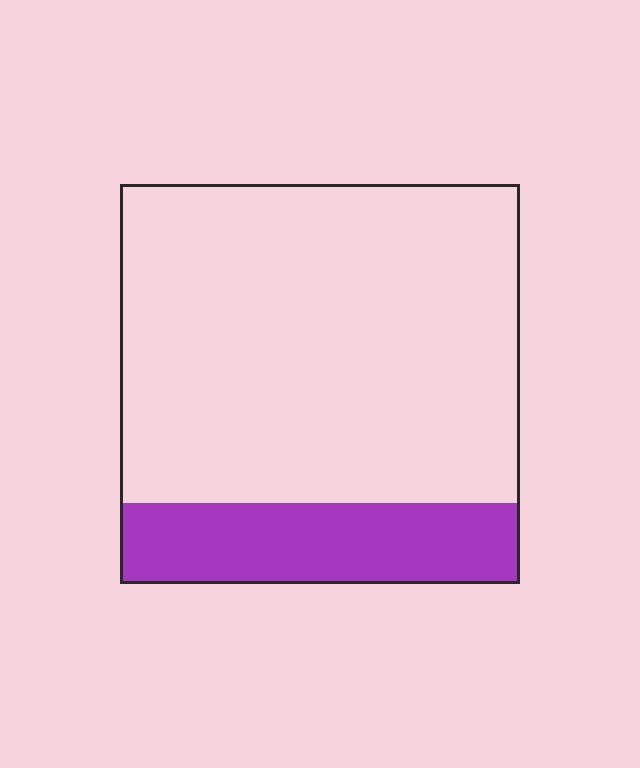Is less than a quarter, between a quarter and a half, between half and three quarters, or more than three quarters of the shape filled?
Less than a quarter.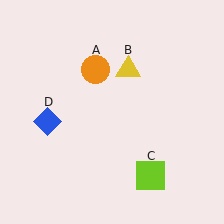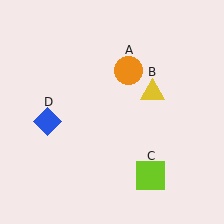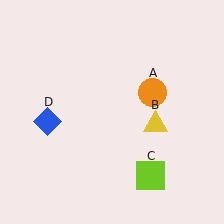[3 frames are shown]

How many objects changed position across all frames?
2 objects changed position: orange circle (object A), yellow triangle (object B).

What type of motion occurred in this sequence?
The orange circle (object A), yellow triangle (object B) rotated clockwise around the center of the scene.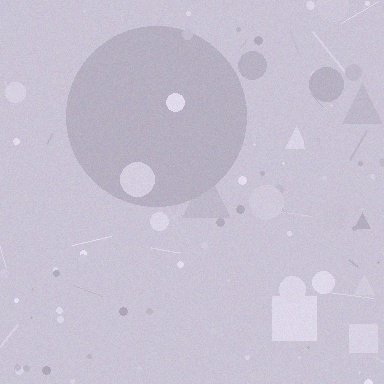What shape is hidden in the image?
A circle is hidden in the image.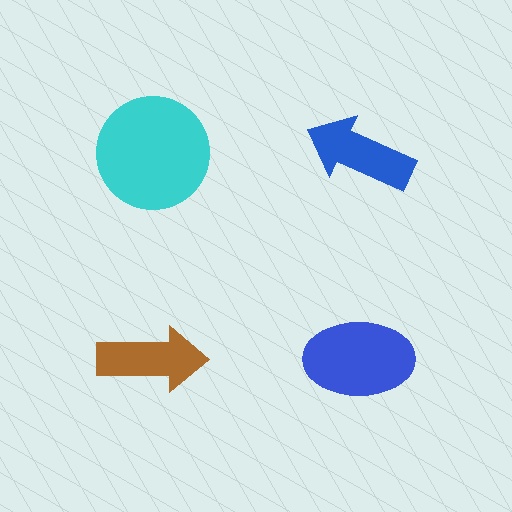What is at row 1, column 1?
A cyan circle.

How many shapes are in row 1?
2 shapes.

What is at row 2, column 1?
A brown arrow.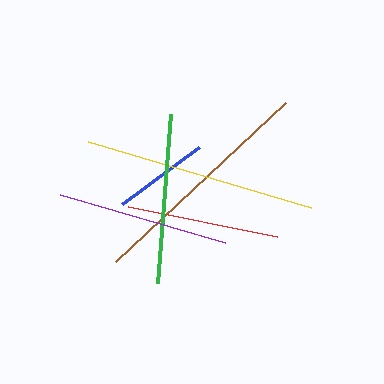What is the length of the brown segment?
The brown segment is approximately 233 pixels long.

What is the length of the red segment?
The red segment is approximately 152 pixels long.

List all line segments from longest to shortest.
From longest to shortest: brown, yellow, purple, green, red, blue.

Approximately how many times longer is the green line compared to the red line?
The green line is approximately 1.1 times the length of the red line.